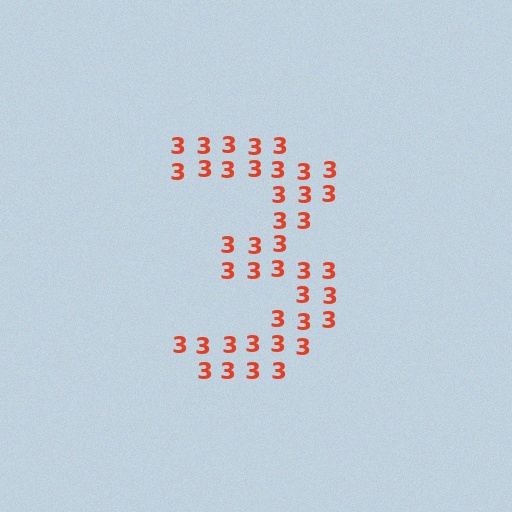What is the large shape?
The large shape is the digit 3.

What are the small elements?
The small elements are digit 3's.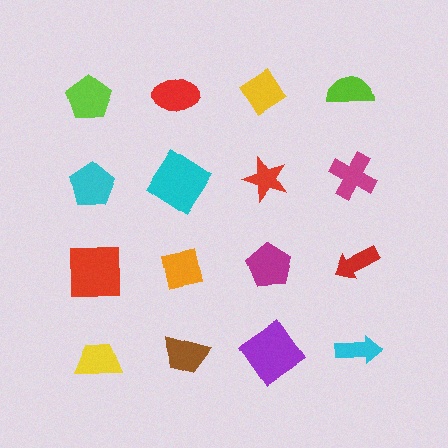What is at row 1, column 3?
A yellow diamond.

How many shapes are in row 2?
4 shapes.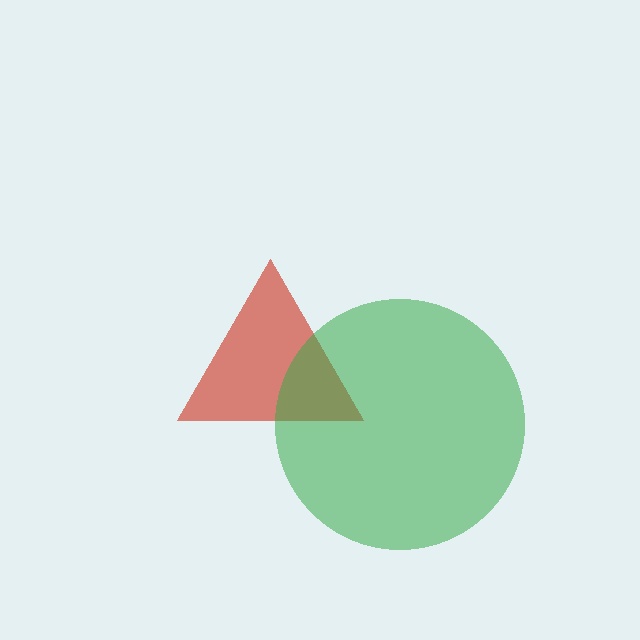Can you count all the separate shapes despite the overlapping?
Yes, there are 2 separate shapes.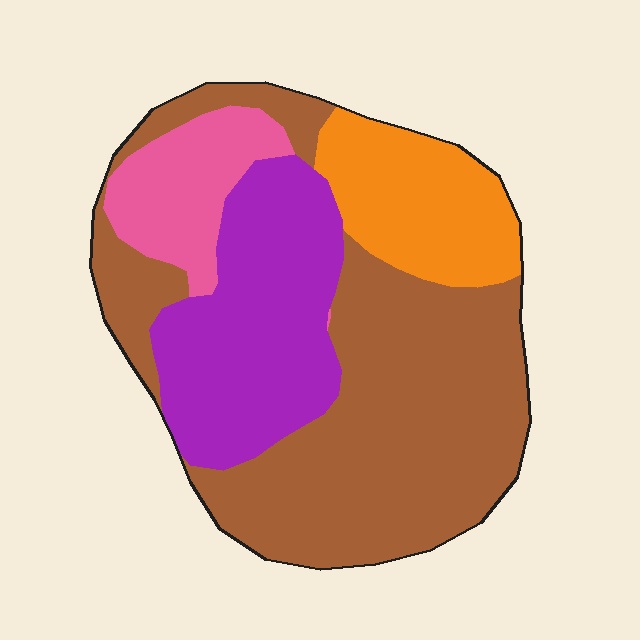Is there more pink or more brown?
Brown.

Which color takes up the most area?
Brown, at roughly 50%.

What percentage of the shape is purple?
Purple takes up about one quarter (1/4) of the shape.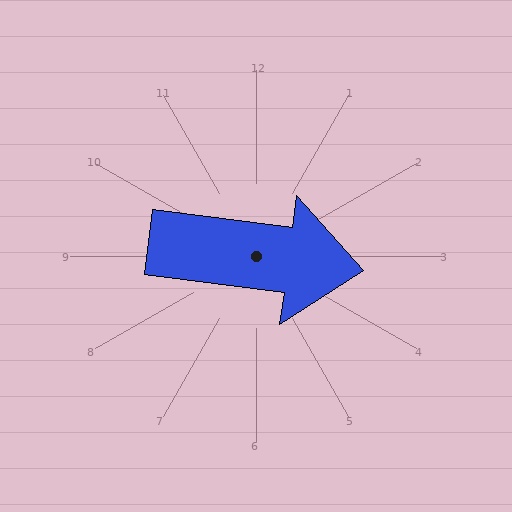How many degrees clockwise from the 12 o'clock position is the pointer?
Approximately 97 degrees.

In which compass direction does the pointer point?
East.